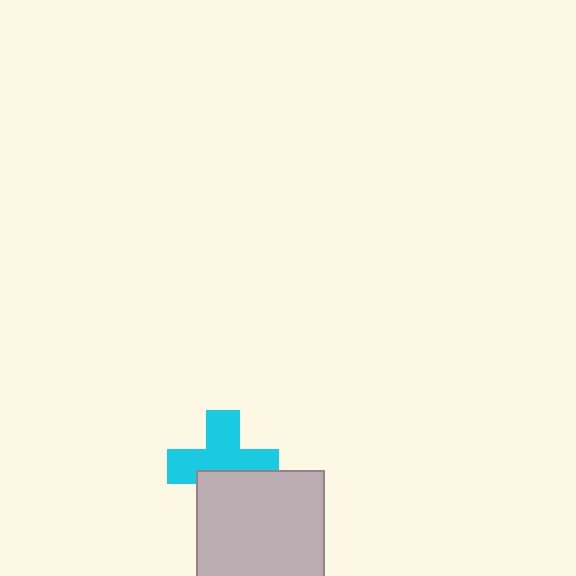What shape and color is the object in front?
The object in front is a light gray square.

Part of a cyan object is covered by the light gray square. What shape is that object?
It is a cross.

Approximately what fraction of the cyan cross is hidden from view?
Roughly 39% of the cyan cross is hidden behind the light gray square.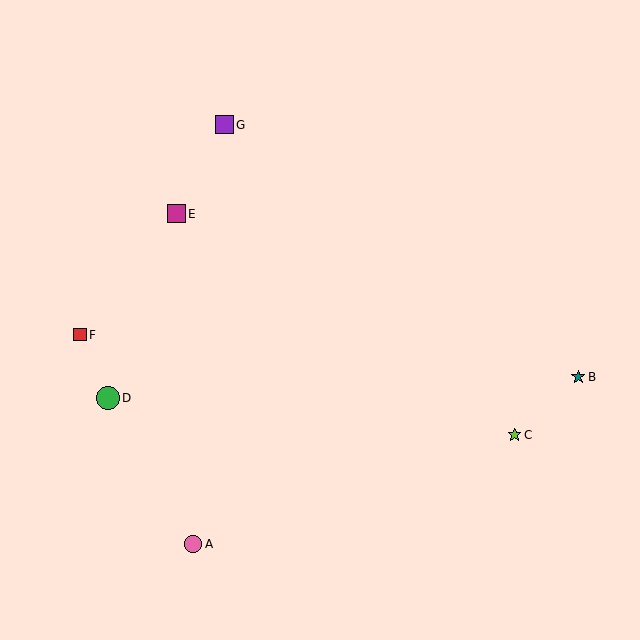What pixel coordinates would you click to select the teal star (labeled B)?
Click at (578, 377) to select the teal star B.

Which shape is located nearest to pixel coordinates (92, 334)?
The red square (labeled F) at (80, 335) is nearest to that location.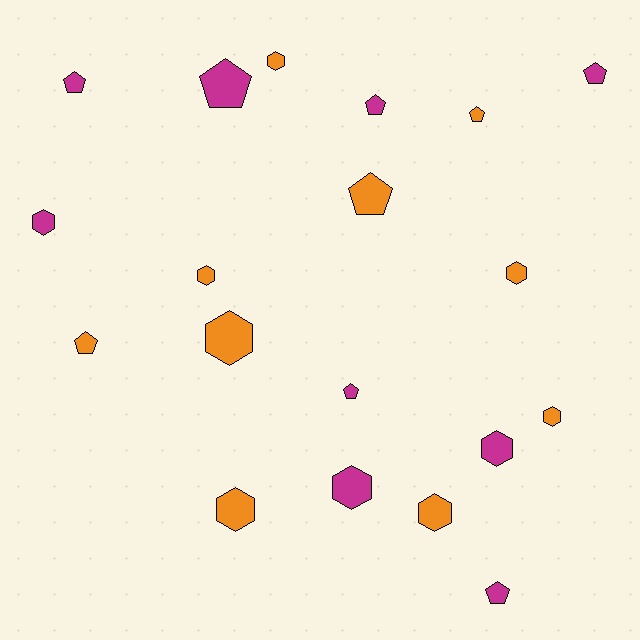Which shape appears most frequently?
Hexagon, with 10 objects.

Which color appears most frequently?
Orange, with 10 objects.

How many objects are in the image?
There are 19 objects.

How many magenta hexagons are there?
There are 3 magenta hexagons.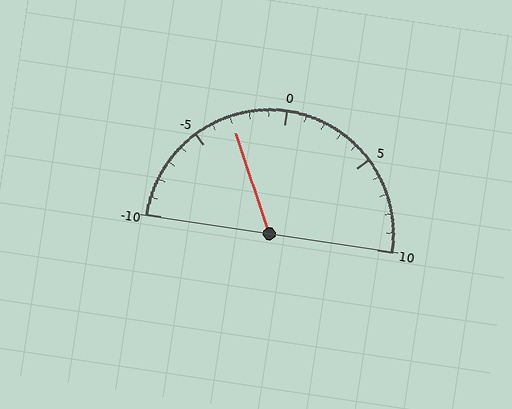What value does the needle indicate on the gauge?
The needle indicates approximately -3.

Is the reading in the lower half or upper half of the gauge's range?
The reading is in the lower half of the range (-10 to 10).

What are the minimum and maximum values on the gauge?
The gauge ranges from -10 to 10.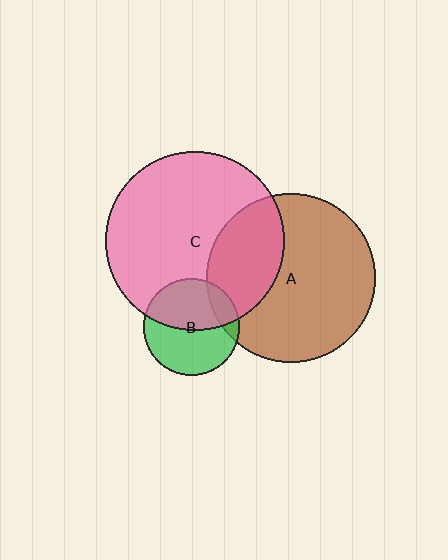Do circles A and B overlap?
Yes.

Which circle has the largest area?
Circle C (pink).